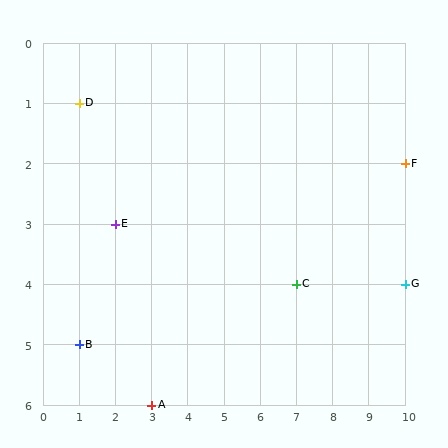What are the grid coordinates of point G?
Point G is at grid coordinates (10, 4).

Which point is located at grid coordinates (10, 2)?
Point F is at (10, 2).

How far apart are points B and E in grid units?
Points B and E are 1 column and 2 rows apart (about 2.2 grid units diagonally).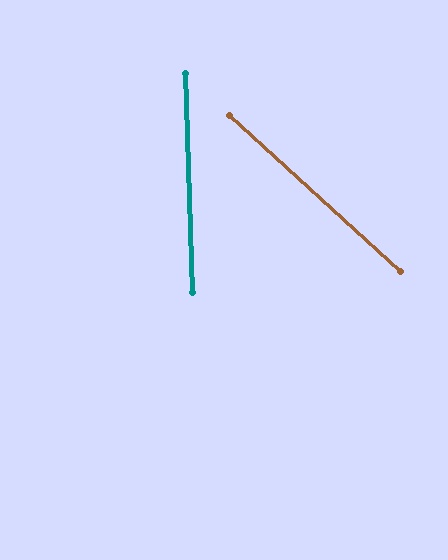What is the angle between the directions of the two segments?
Approximately 46 degrees.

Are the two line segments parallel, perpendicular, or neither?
Neither parallel nor perpendicular — they differ by about 46°.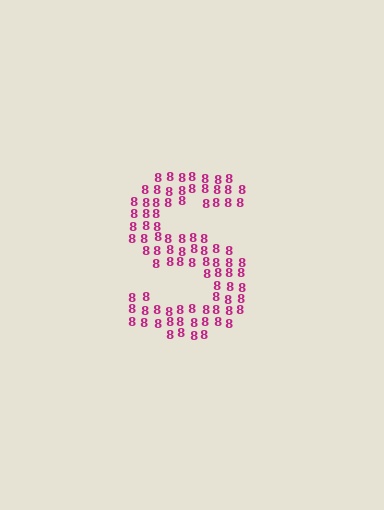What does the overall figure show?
The overall figure shows the letter S.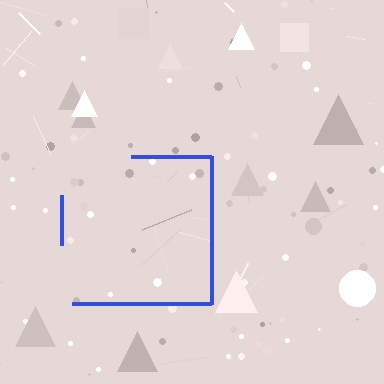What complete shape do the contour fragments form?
The contour fragments form a square.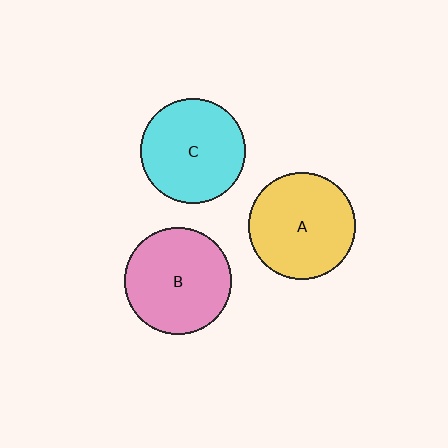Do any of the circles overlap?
No, none of the circles overlap.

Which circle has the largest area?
Circle B (pink).